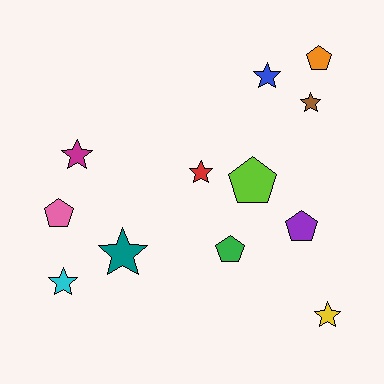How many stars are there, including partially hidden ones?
There are 7 stars.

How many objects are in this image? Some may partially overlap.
There are 12 objects.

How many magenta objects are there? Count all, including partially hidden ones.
There is 1 magenta object.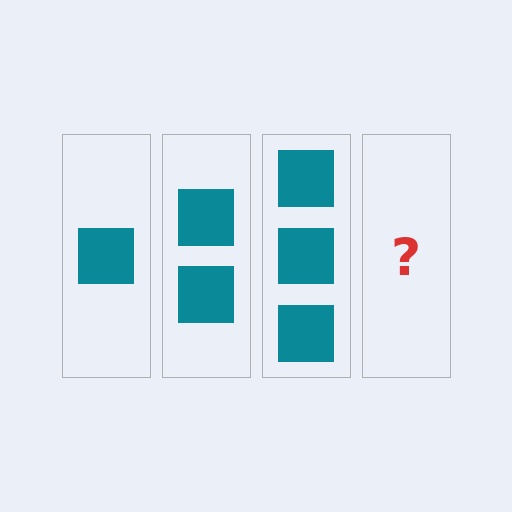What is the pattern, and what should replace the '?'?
The pattern is that each step adds one more square. The '?' should be 4 squares.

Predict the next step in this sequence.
The next step is 4 squares.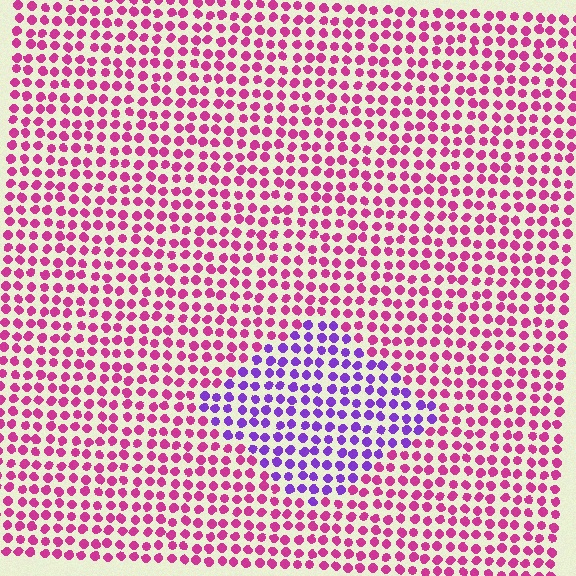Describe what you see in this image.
The image is filled with small magenta elements in a uniform arrangement. A diamond-shaped region is visible where the elements are tinted to a slightly different hue, forming a subtle color boundary.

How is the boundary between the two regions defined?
The boundary is defined purely by a slight shift in hue (about 52 degrees). Spacing, size, and orientation are identical on both sides.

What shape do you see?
I see a diamond.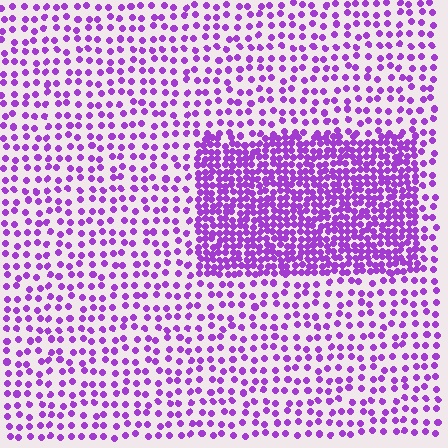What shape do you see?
I see a rectangle.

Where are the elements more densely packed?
The elements are more densely packed inside the rectangle boundary.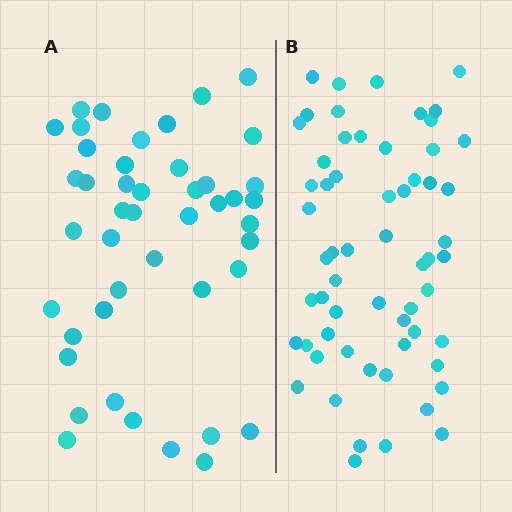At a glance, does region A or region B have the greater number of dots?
Region B (the right region) has more dots.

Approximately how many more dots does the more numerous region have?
Region B has approximately 15 more dots than region A.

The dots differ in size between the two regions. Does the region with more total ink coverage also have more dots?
No. Region A has more total ink coverage because its dots are larger, but region B actually contains more individual dots. Total area can be misleading — the number of items is what matters here.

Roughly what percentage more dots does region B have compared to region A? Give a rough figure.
About 35% more.